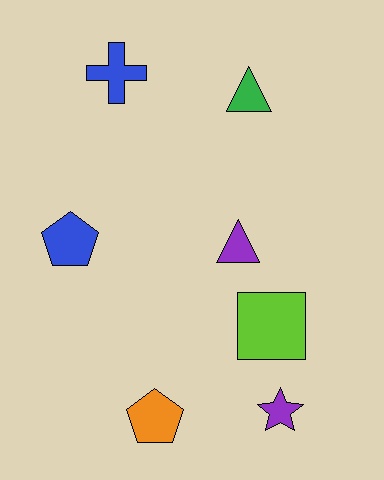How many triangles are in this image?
There are 2 triangles.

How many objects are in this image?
There are 7 objects.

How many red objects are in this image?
There are no red objects.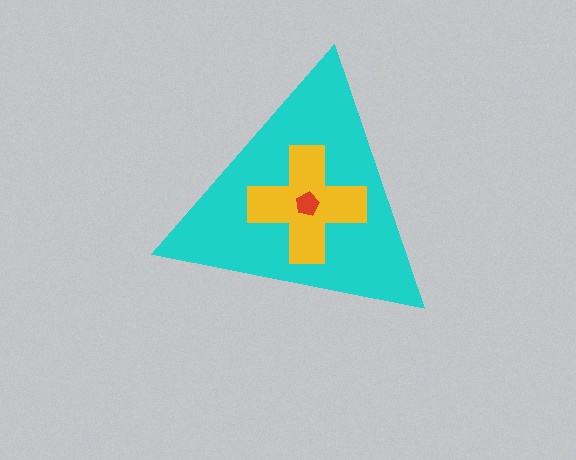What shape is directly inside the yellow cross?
The red pentagon.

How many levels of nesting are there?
3.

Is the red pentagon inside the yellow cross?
Yes.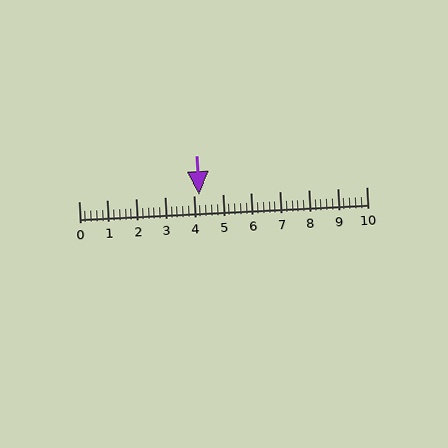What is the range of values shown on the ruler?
The ruler shows values from 0 to 10.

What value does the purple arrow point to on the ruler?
The purple arrow points to approximately 4.2.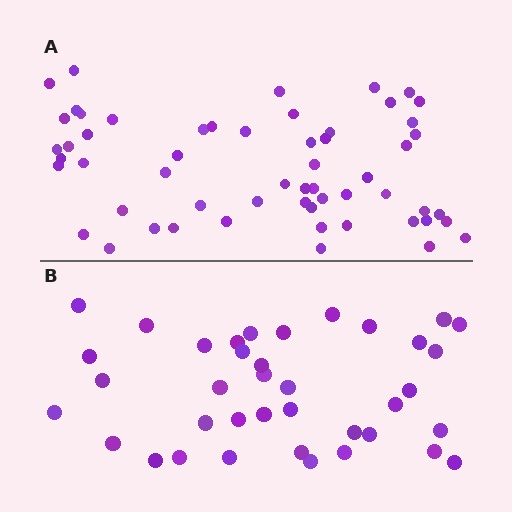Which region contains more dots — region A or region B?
Region A (the top region) has more dots.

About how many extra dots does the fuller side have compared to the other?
Region A has approximately 20 more dots than region B.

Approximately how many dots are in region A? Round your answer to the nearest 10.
About 60 dots. (The exact count is 57, which rounds to 60.)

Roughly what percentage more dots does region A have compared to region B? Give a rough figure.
About 50% more.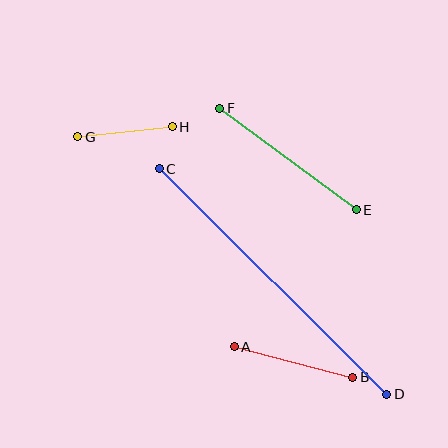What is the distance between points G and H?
The distance is approximately 95 pixels.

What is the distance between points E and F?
The distance is approximately 170 pixels.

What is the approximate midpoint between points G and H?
The midpoint is at approximately (125, 132) pixels.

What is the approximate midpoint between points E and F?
The midpoint is at approximately (288, 159) pixels.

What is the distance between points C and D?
The distance is approximately 320 pixels.